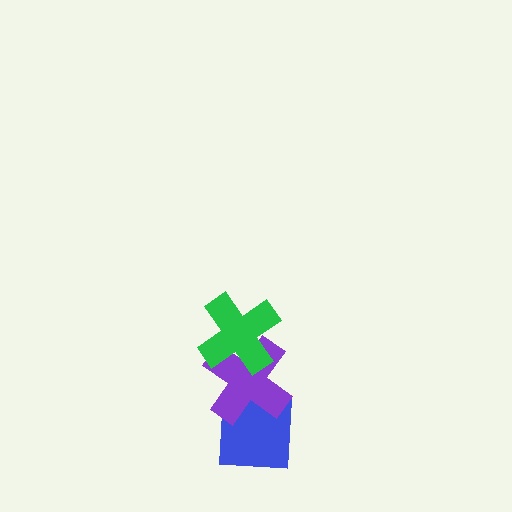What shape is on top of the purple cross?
The green cross is on top of the purple cross.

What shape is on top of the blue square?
The purple cross is on top of the blue square.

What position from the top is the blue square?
The blue square is 3rd from the top.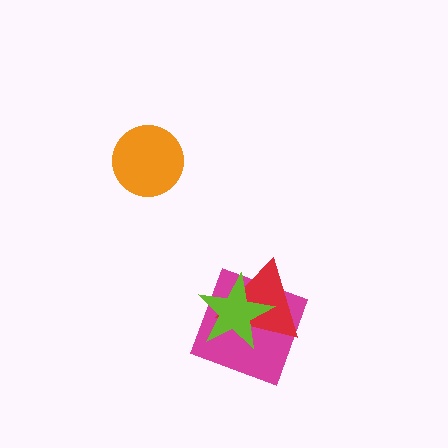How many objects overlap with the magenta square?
2 objects overlap with the magenta square.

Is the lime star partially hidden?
No, no other shape covers it.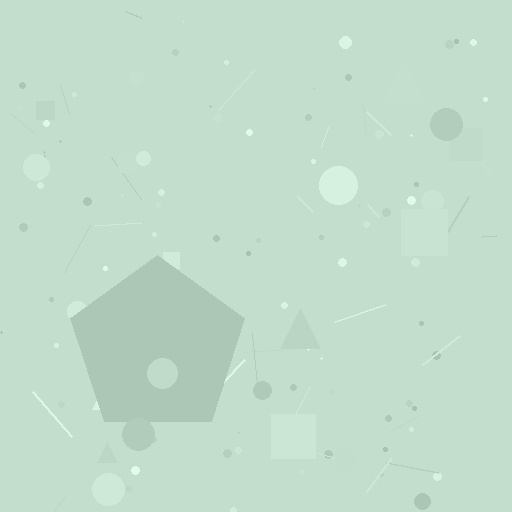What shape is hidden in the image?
A pentagon is hidden in the image.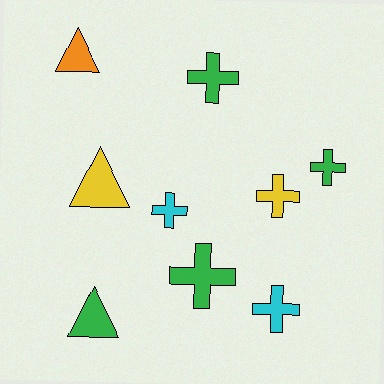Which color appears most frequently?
Green, with 4 objects.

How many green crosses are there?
There are 3 green crosses.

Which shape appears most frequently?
Cross, with 6 objects.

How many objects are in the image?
There are 9 objects.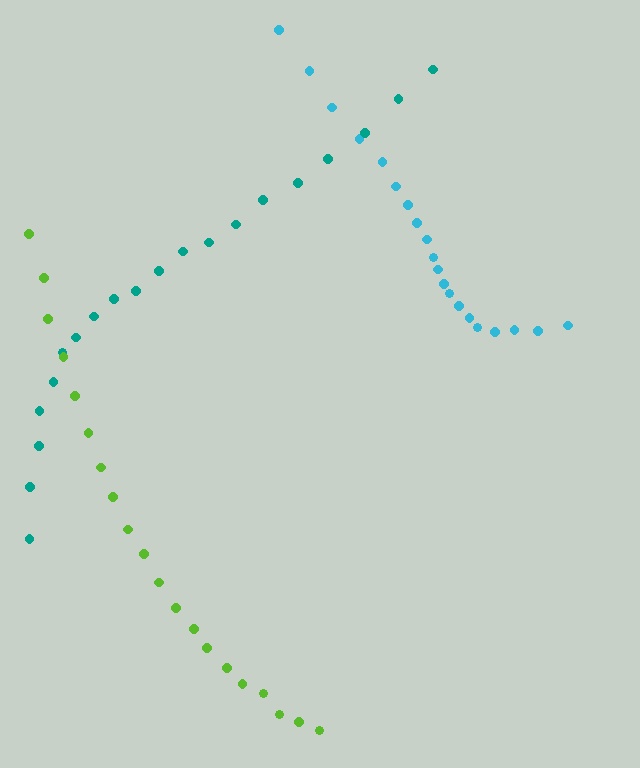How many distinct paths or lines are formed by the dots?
There are 3 distinct paths.